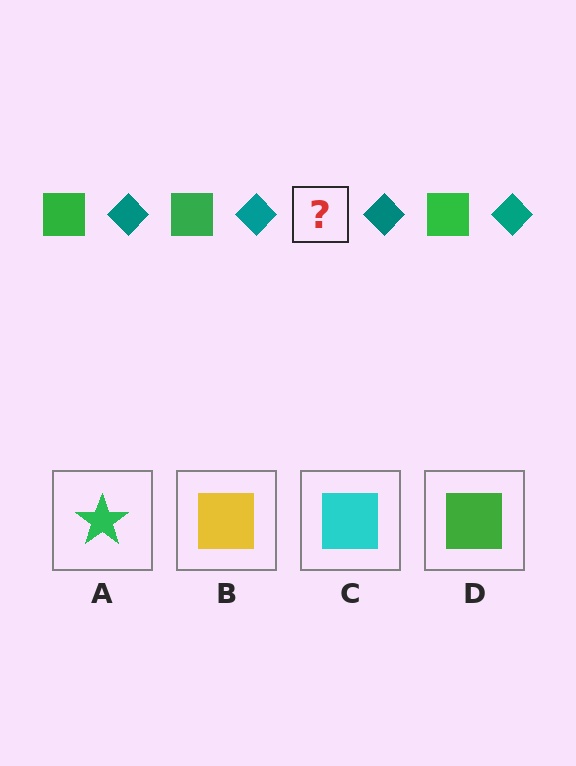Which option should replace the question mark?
Option D.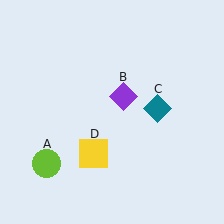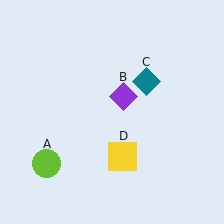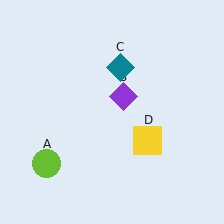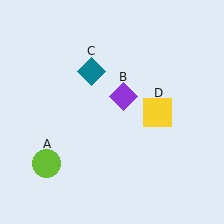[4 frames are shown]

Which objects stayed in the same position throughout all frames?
Lime circle (object A) and purple diamond (object B) remained stationary.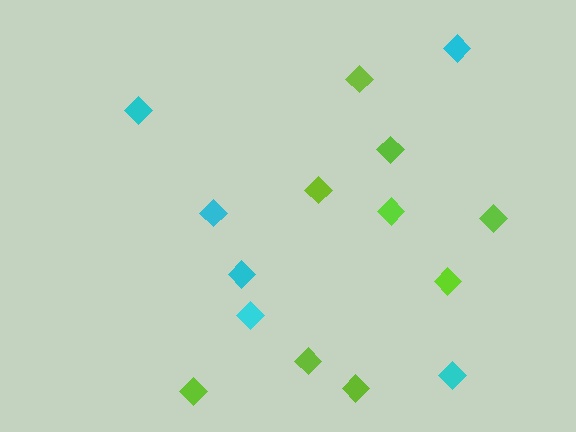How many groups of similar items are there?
There are 2 groups: one group of cyan diamonds (6) and one group of lime diamonds (9).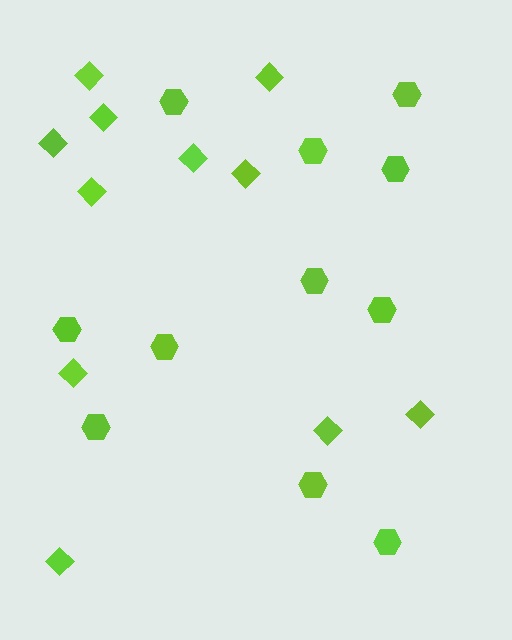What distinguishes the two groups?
There are 2 groups: one group of diamonds (11) and one group of hexagons (11).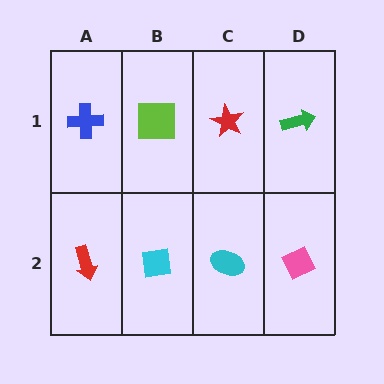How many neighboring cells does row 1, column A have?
2.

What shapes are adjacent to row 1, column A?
A red arrow (row 2, column A), a lime square (row 1, column B).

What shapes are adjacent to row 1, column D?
A pink diamond (row 2, column D), a red star (row 1, column C).